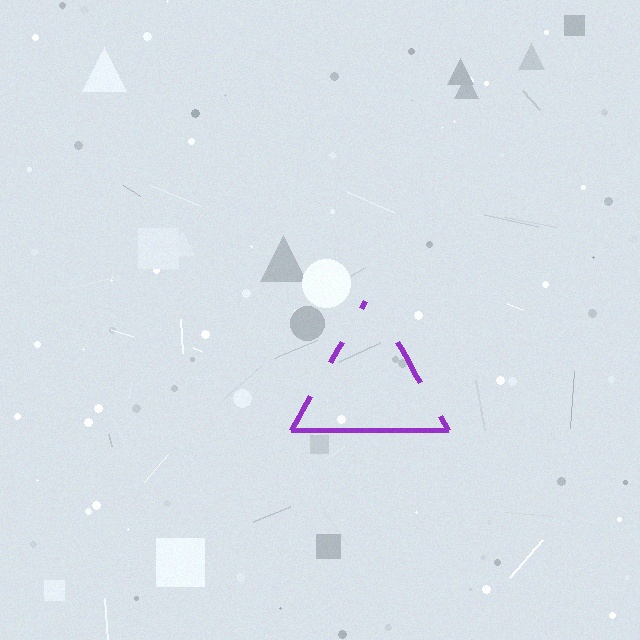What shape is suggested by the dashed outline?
The dashed outline suggests a triangle.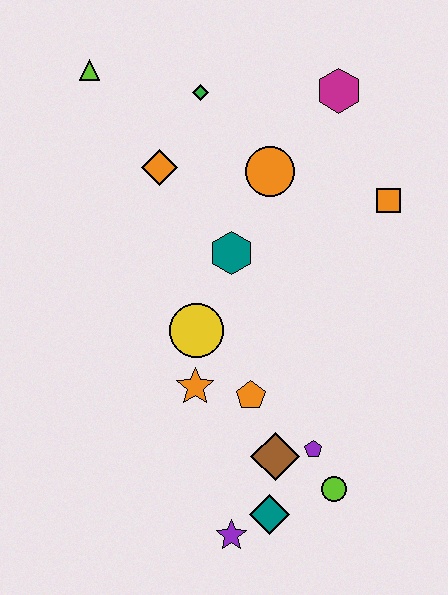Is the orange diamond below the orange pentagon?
No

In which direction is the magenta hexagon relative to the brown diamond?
The magenta hexagon is above the brown diamond.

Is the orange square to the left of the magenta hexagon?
No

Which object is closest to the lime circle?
The purple pentagon is closest to the lime circle.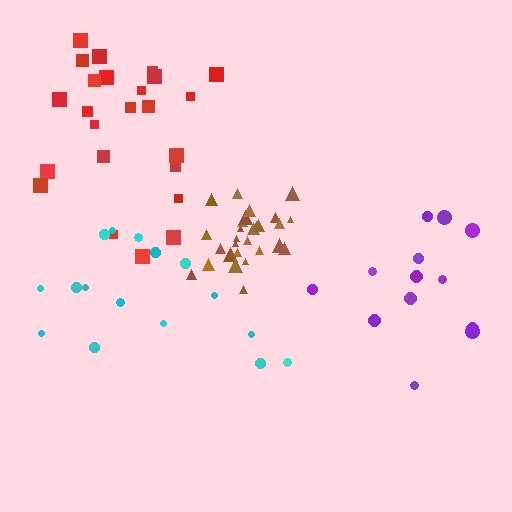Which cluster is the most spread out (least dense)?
Purple.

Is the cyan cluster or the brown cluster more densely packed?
Brown.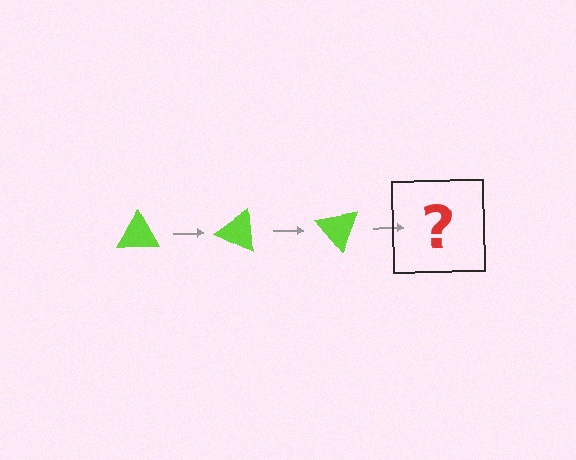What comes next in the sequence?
The next element should be a lime triangle rotated 75 degrees.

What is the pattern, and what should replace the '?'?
The pattern is that the triangle rotates 25 degrees each step. The '?' should be a lime triangle rotated 75 degrees.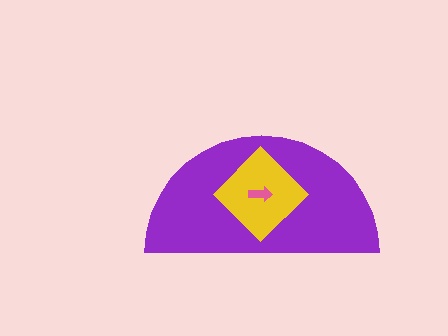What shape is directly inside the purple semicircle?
The yellow diamond.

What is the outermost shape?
The purple semicircle.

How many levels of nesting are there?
3.